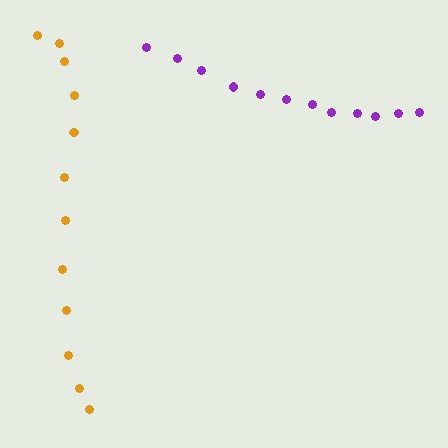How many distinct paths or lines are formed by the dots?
There are 2 distinct paths.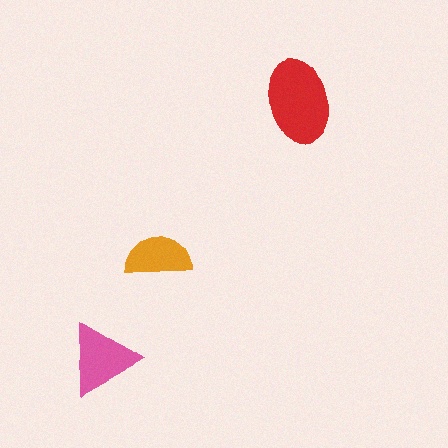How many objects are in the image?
There are 3 objects in the image.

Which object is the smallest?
The orange semicircle.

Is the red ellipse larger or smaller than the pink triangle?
Larger.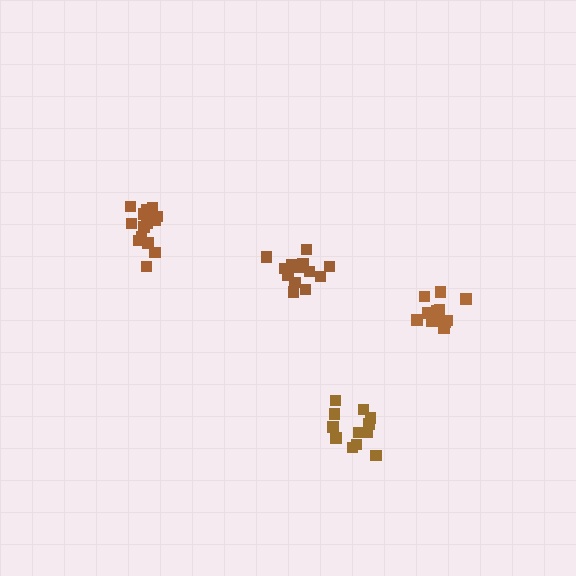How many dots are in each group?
Group 1: 12 dots, Group 2: 14 dots, Group 3: 13 dots, Group 4: 13 dots (52 total).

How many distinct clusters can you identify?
There are 4 distinct clusters.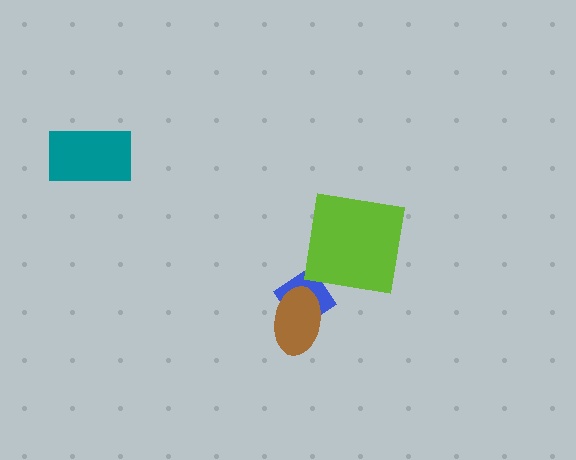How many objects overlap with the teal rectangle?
0 objects overlap with the teal rectangle.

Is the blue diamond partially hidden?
Yes, it is partially covered by another shape.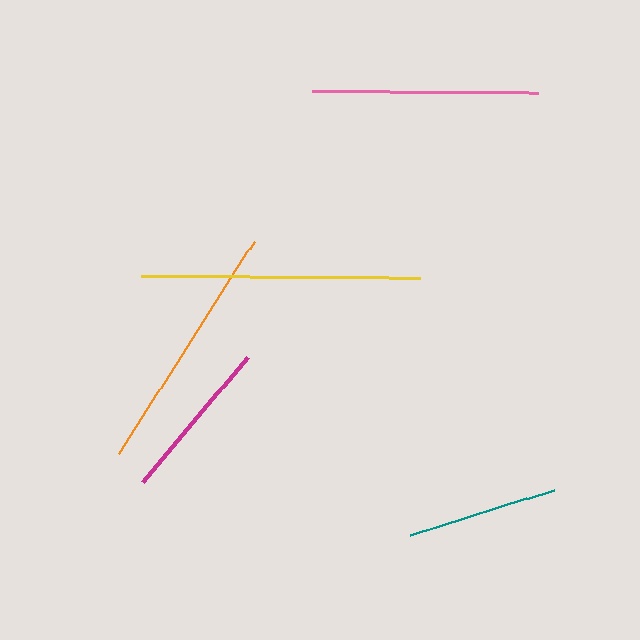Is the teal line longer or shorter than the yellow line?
The yellow line is longer than the teal line.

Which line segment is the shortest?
The teal line is the shortest at approximately 151 pixels.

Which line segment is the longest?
The yellow line is the longest at approximately 279 pixels.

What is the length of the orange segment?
The orange segment is approximately 252 pixels long.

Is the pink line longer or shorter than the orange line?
The orange line is longer than the pink line.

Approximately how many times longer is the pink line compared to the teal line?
The pink line is approximately 1.5 times the length of the teal line.